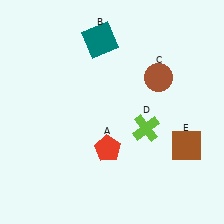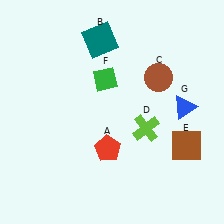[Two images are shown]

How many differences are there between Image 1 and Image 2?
There are 2 differences between the two images.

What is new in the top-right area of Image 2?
A blue triangle (G) was added in the top-right area of Image 2.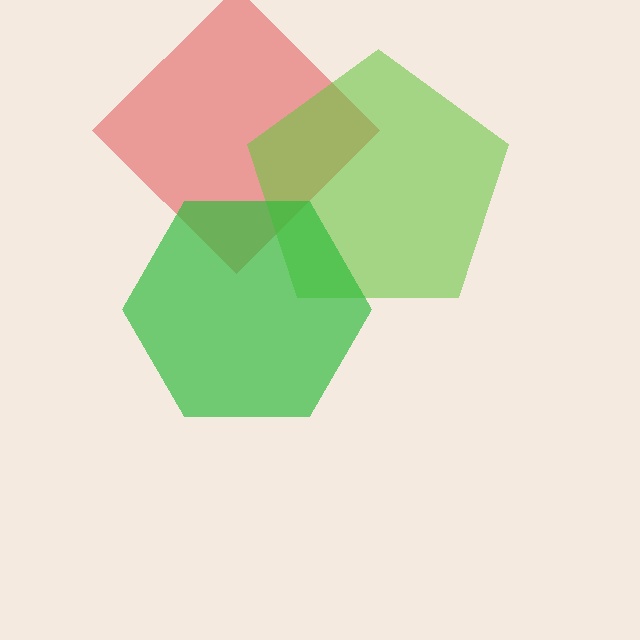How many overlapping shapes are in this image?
There are 3 overlapping shapes in the image.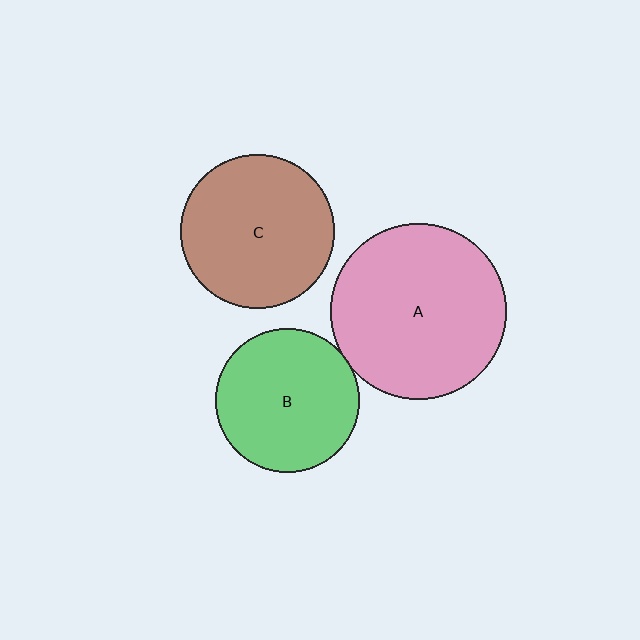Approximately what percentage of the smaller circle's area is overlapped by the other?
Approximately 5%.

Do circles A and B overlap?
Yes.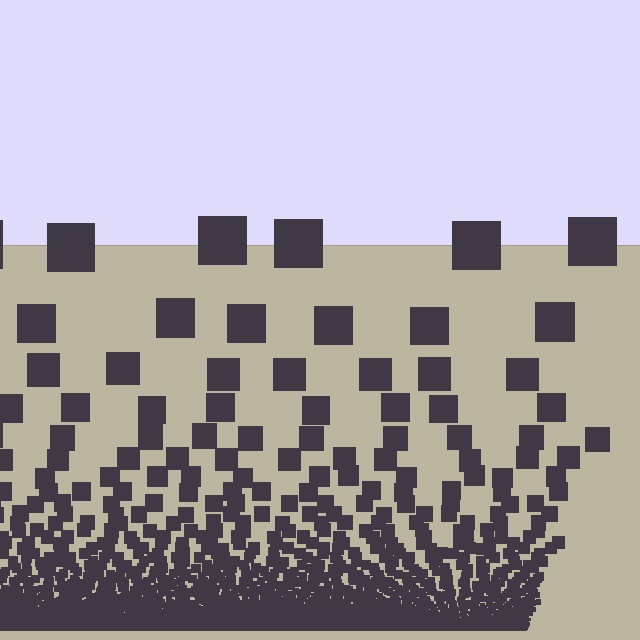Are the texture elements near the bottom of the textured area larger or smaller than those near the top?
Smaller. The gradient is inverted — elements near the bottom are smaller and denser.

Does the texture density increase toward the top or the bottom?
Density increases toward the bottom.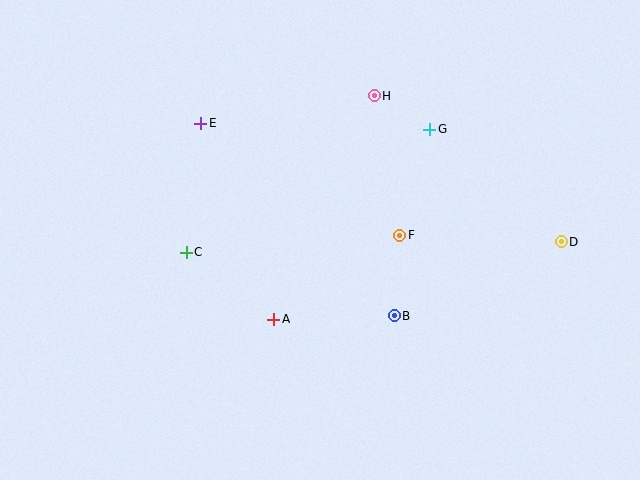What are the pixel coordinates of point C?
Point C is at (186, 252).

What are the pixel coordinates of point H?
Point H is at (374, 96).